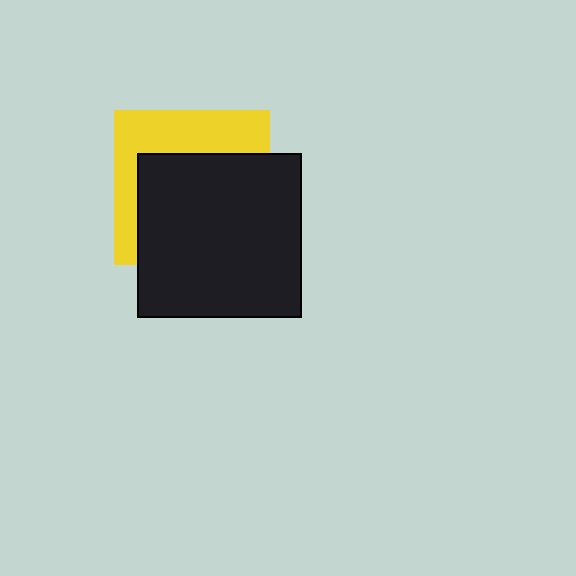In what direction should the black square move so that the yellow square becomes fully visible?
The black square should move down. That is the shortest direction to clear the overlap and leave the yellow square fully visible.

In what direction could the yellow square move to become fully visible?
The yellow square could move up. That would shift it out from behind the black square entirely.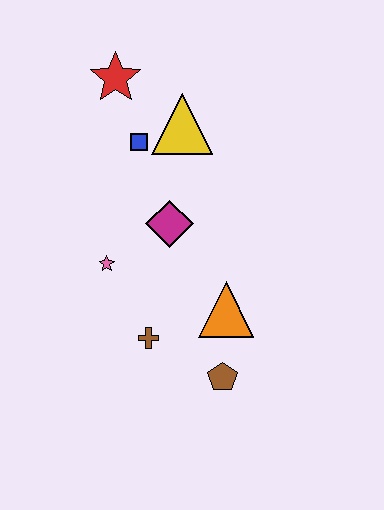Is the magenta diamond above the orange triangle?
Yes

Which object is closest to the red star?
The blue square is closest to the red star.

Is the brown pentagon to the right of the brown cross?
Yes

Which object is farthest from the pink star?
The red star is farthest from the pink star.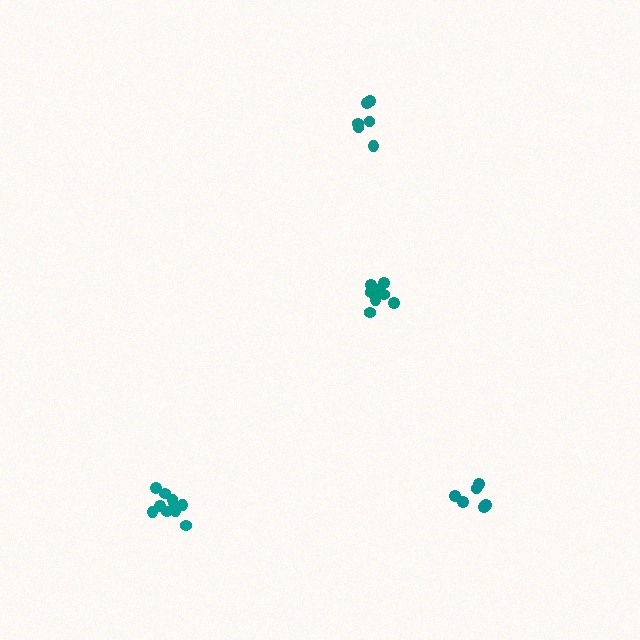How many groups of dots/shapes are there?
There are 4 groups.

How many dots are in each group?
Group 1: 6 dots, Group 2: 10 dots, Group 3: 6 dots, Group 4: 10 dots (32 total).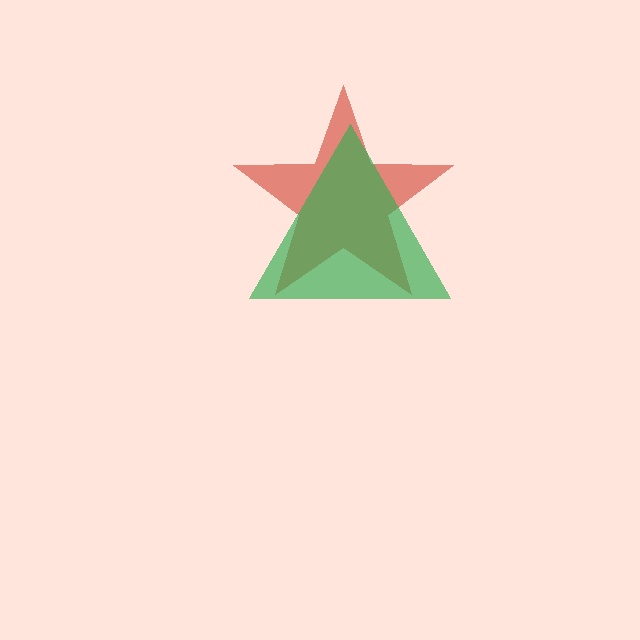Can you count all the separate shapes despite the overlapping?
Yes, there are 2 separate shapes.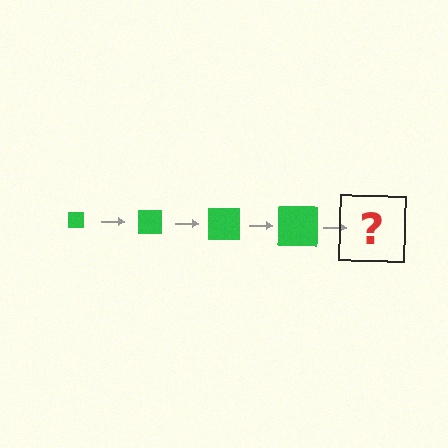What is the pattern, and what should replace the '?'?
The pattern is that the square gets progressively larger each step. The '?' should be a green square, larger than the previous one.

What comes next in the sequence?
The next element should be a green square, larger than the previous one.